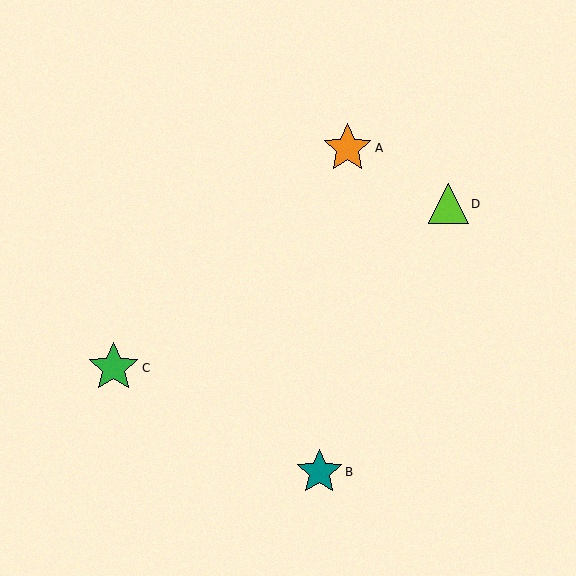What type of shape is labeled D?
Shape D is a lime triangle.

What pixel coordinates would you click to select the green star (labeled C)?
Click at (113, 368) to select the green star C.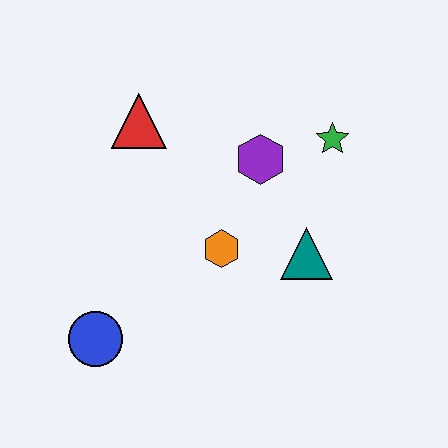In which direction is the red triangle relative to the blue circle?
The red triangle is above the blue circle.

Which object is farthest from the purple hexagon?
The blue circle is farthest from the purple hexagon.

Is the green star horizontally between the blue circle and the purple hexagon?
No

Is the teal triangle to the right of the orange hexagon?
Yes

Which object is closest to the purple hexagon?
The green star is closest to the purple hexagon.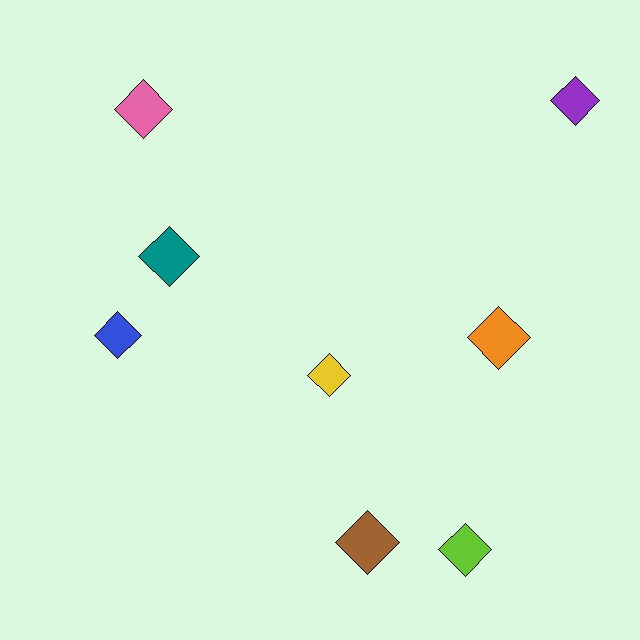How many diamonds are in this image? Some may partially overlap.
There are 8 diamonds.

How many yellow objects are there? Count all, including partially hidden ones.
There is 1 yellow object.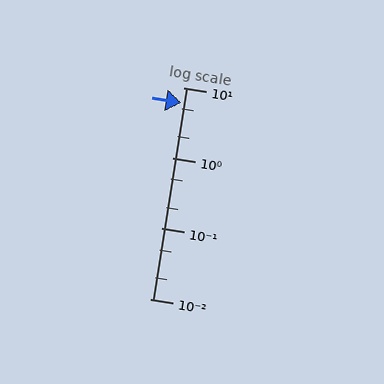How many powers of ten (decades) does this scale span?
The scale spans 3 decades, from 0.01 to 10.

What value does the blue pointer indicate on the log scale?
The pointer indicates approximately 6.1.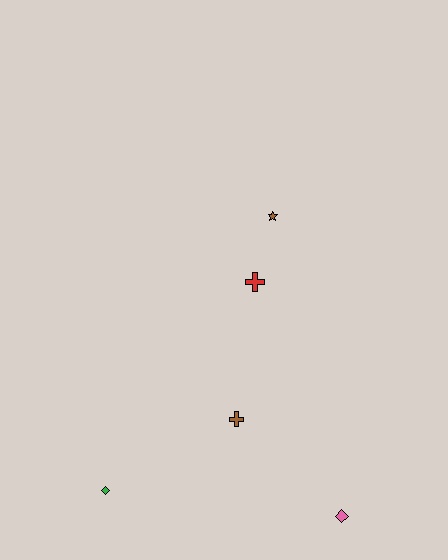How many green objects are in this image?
There is 1 green object.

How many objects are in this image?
There are 5 objects.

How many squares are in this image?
There are no squares.